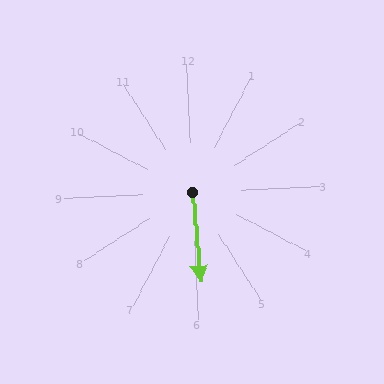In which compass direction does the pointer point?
South.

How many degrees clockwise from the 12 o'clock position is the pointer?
Approximately 177 degrees.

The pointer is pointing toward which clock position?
Roughly 6 o'clock.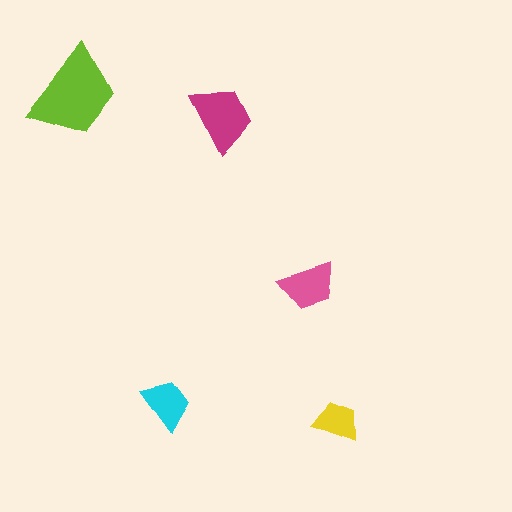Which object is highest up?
The lime trapezoid is topmost.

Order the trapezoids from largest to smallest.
the lime one, the magenta one, the pink one, the cyan one, the yellow one.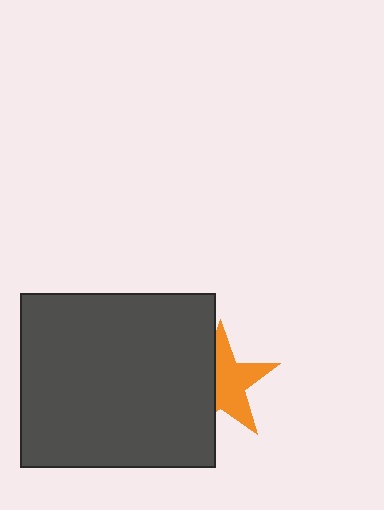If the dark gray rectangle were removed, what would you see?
You would see the complete orange star.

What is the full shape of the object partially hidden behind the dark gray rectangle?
The partially hidden object is an orange star.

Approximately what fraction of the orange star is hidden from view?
Roughly 41% of the orange star is hidden behind the dark gray rectangle.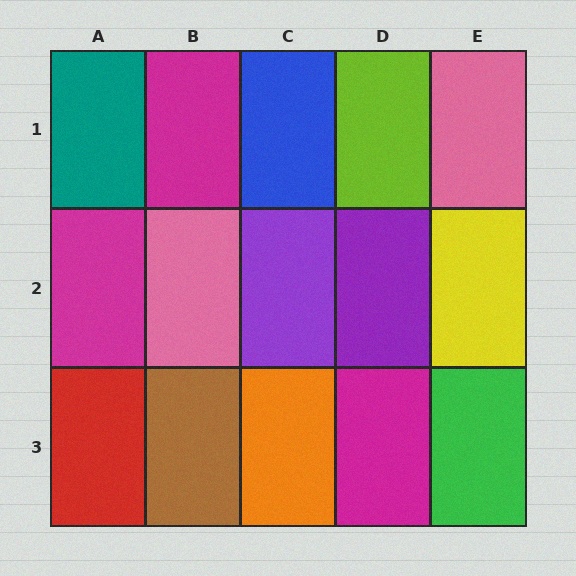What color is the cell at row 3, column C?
Orange.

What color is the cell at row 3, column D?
Magenta.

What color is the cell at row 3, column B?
Brown.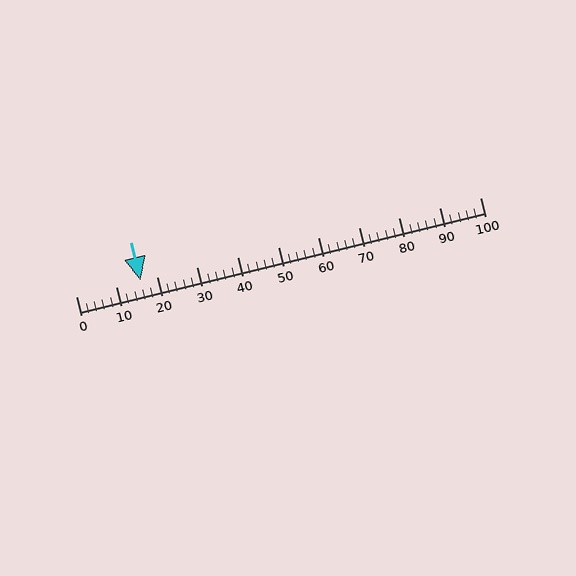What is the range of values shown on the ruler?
The ruler shows values from 0 to 100.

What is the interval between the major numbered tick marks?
The major tick marks are spaced 10 units apart.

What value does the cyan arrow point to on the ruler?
The cyan arrow points to approximately 16.